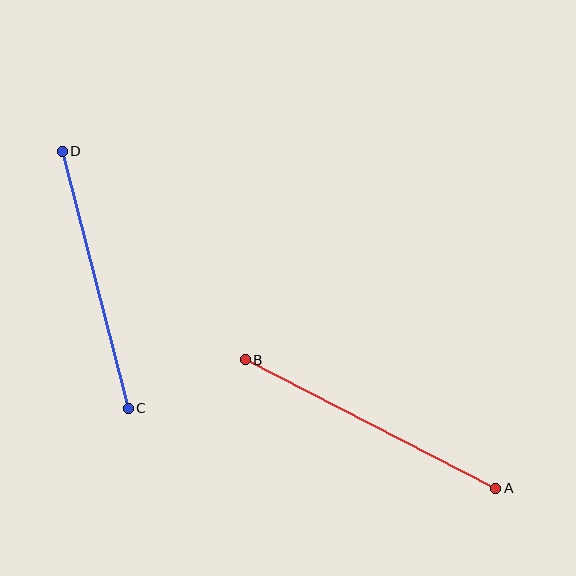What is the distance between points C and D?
The distance is approximately 265 pixels.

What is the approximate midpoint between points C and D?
The midpoint is at approximately (95, 280) pixels.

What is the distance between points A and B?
The distance is approximately 281 pixels.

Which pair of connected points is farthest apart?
Points A and B are farthest apart.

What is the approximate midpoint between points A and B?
The midpoint is at approximately (371, 424) pixels.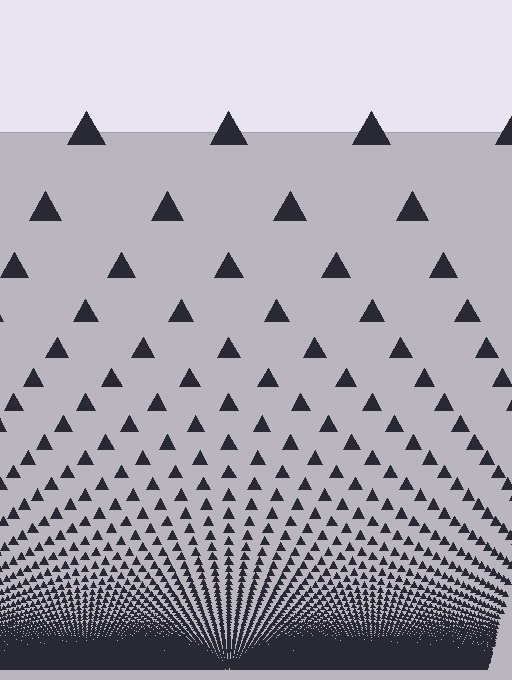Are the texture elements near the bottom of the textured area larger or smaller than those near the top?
Smaller. The gradient is inverted — elements near the bottom are smaller and denser.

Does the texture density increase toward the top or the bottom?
Density increases toward the bottom.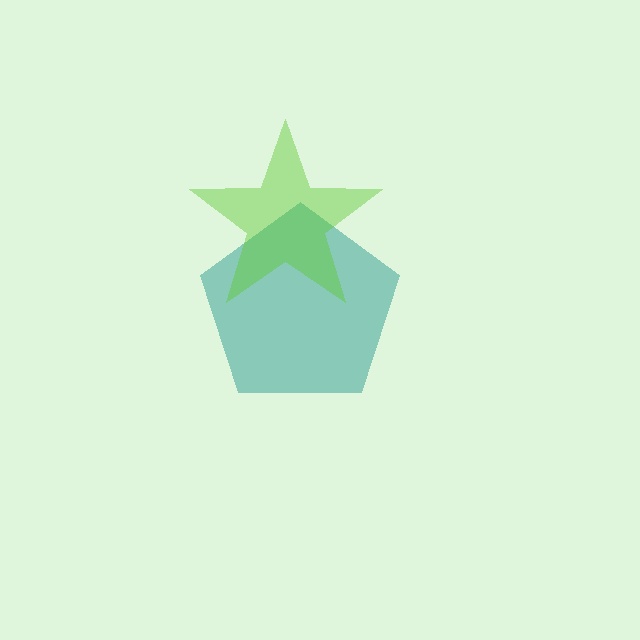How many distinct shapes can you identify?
There are 2 distinct shapes: a teal pentagon, a lime star.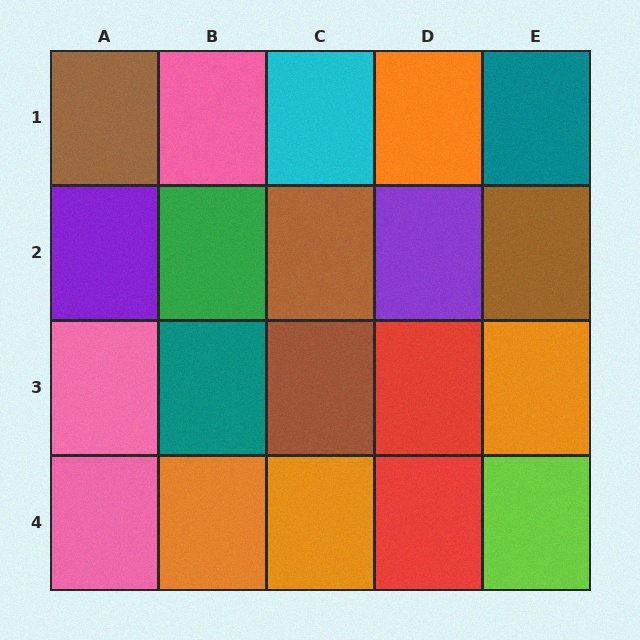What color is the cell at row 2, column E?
Brown.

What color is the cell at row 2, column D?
Purple.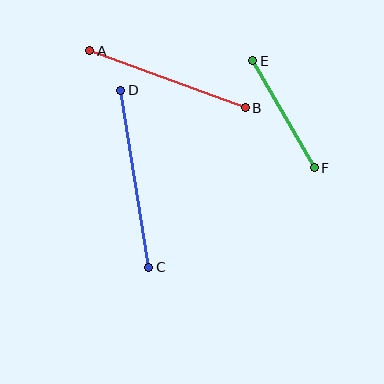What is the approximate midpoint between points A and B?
The midpoint is at approximately (167, 79) pixels.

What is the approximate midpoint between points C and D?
The midpoint is at approximately (135, 179) pixels.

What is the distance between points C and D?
The distance is approximately 179 pixels.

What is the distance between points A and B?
The distance is approximately 166 pixels.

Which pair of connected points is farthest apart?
Points C and D are farthest apart.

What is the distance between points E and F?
The distance is approximately 123 pixels.